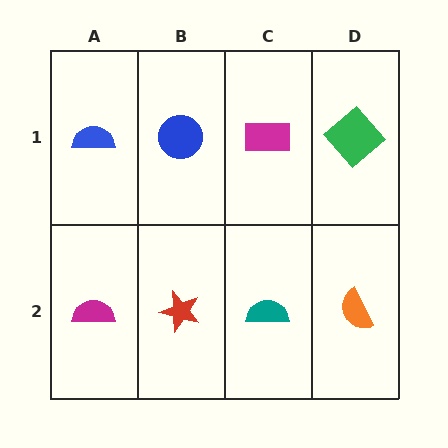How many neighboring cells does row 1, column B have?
3.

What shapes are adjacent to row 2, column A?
A blue semicircle (row 1, column A), a red star (row 2, column B).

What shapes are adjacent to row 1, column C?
A teal semicircle (row 2, column C), a blue circle (row 1, column B), a green diamond (row 1, column D).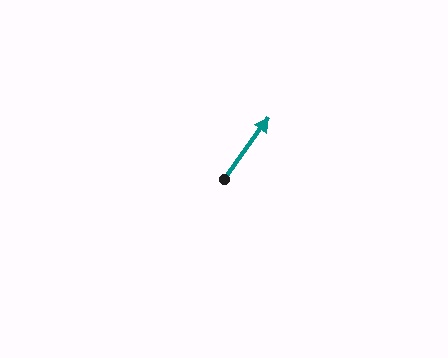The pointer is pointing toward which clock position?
Roughly 1 o'clock.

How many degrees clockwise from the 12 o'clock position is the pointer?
Approximately 36 degrees.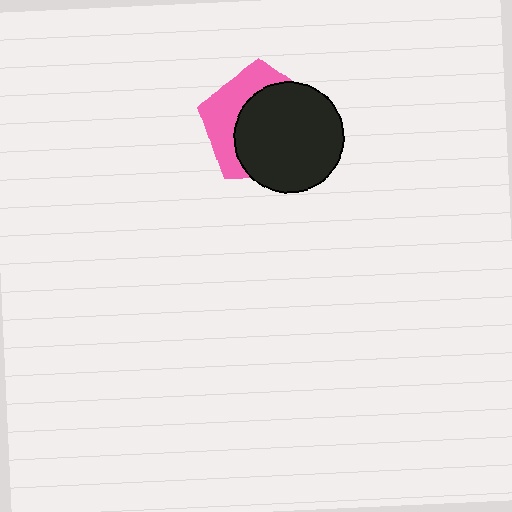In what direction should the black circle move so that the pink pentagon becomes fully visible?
The black circle should move toward the lower-right. That is the shortest direction to clear the overlap and leave the pink pentagon fully visible.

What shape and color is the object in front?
The object in front is a black circle.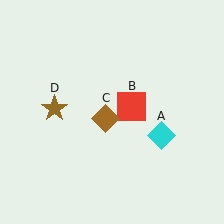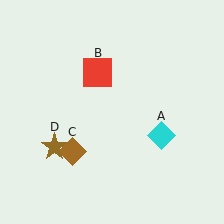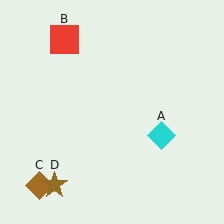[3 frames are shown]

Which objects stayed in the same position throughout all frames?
Cyan diamond (object A) remained stationary.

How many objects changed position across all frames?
3 objects changed position: red square (object B), brown diamond (object C), brown star (object D).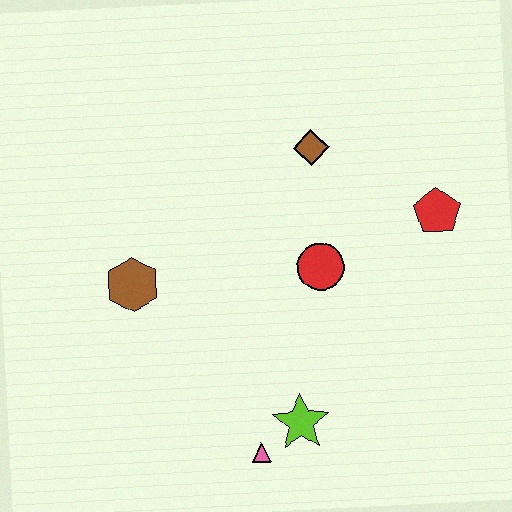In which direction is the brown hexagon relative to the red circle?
The brown hexagon is to the left of the red circle.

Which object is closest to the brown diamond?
The red circle is closest to the brown diamond.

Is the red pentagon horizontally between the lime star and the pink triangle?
No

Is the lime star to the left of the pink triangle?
No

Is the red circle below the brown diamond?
Yes